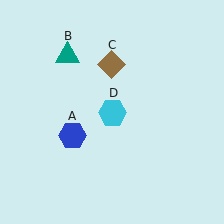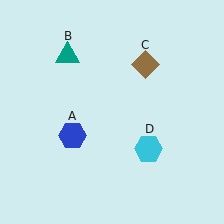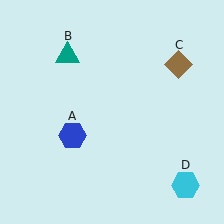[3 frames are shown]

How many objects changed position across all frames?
2 objects changed position: brown diamond (object C), cyan hexagon (object D).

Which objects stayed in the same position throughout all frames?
Blue hexagon (object A) and teal triangle (object B) remained stationary.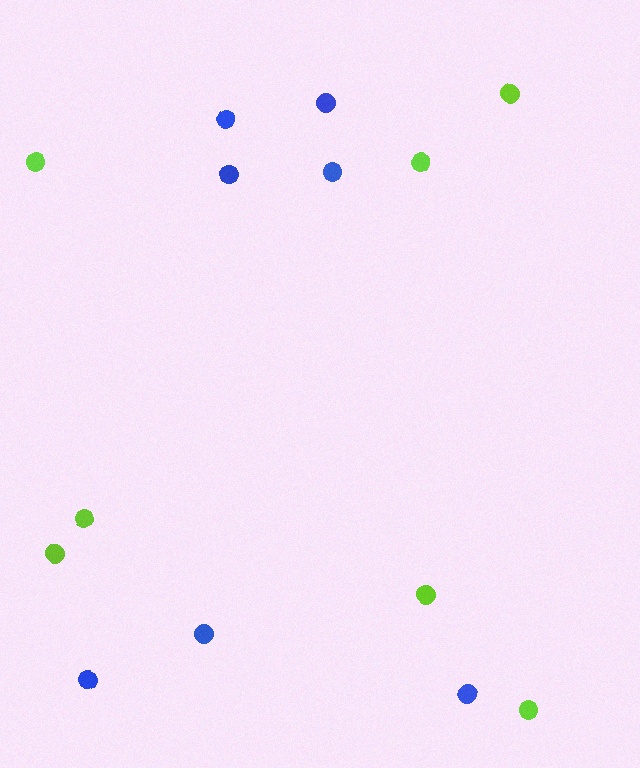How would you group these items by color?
There are 2 groups: one group of blue circles (7) and one group of lime circles (7).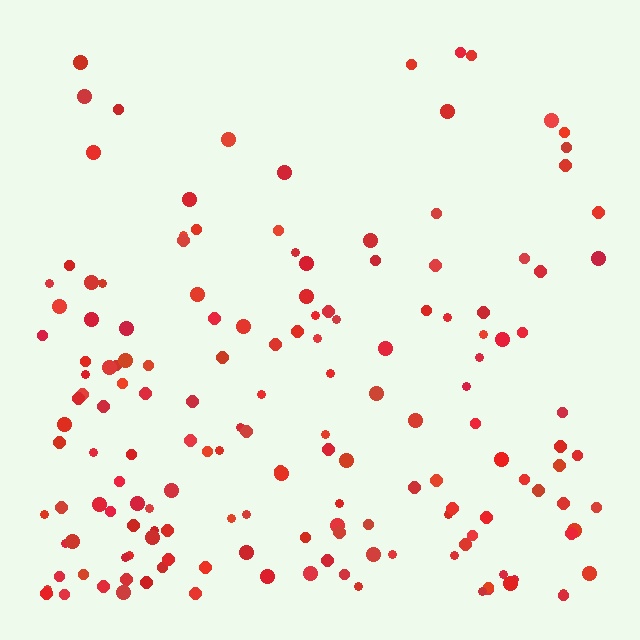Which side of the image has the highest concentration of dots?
The bottom.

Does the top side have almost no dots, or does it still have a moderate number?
Still a moderate number, just noticeably fewer than the bottom.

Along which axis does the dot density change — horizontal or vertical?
Vertical.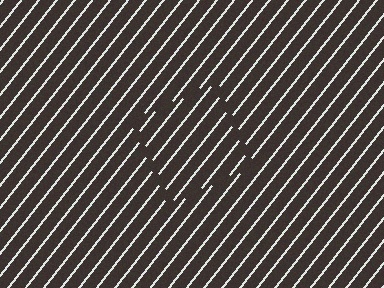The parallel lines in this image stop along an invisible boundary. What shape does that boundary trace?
An illusory square. The interior of the shape contains the same grating, shifted by half a period — the contour is defined by the phase discontinuity where line-ends from the inner and outer gratings abut.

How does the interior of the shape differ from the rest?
The interior of the shape contains the same grating, shifted by half a period — the contour is defined by the phase discontinuity where line-ends from the inner and outer gratings abut.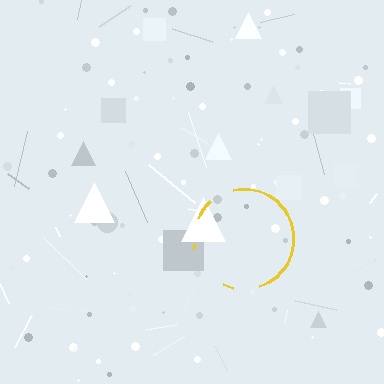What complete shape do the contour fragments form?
The contour fragments form a circle.